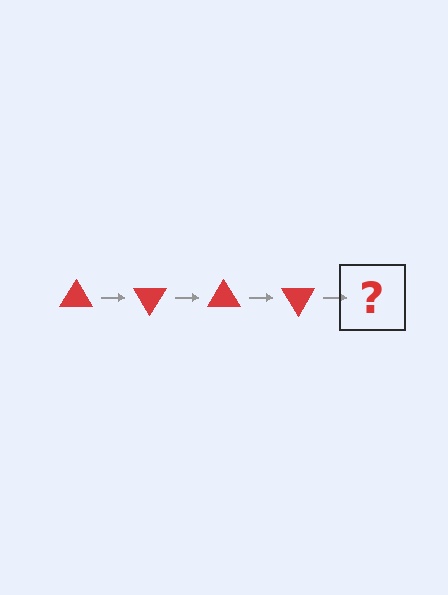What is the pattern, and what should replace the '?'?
The pattern is that the triangle rotates 60 degrees each step. The '?' should be a red triangle rotated 240 degrees.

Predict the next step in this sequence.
The next step is a red triangle rotated 240 degrees.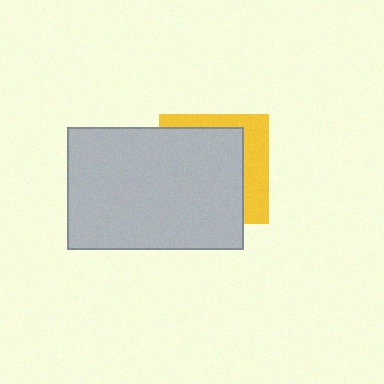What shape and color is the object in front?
The object in front is a light gray rectangle.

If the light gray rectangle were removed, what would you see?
You would see the complete yellow square.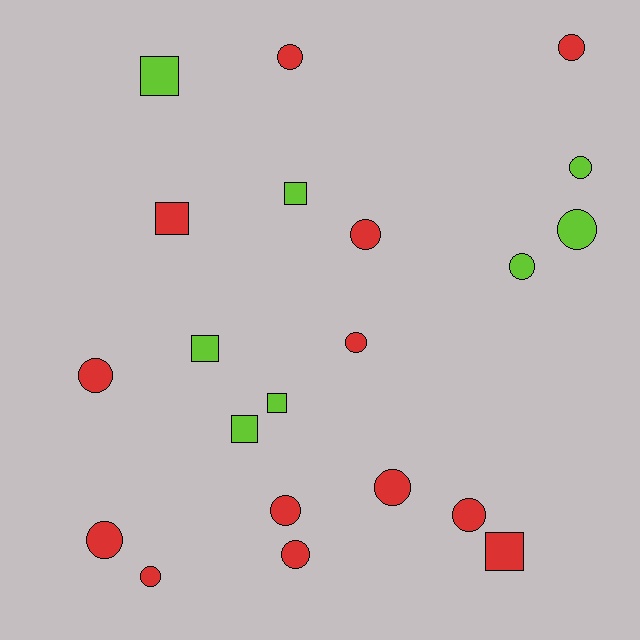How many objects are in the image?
There are 21 objects.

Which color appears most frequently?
Red, with 13 objects.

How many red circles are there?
There are 11 red circles.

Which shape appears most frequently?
Circle, with 14 objects.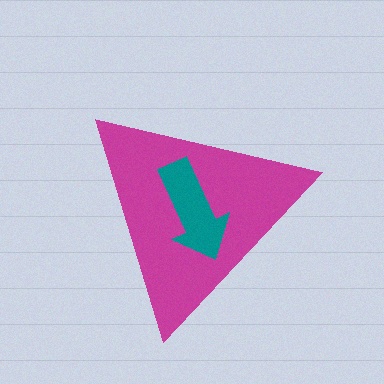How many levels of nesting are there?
2.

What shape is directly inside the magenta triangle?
The teal arrow.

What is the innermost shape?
The teal arrow.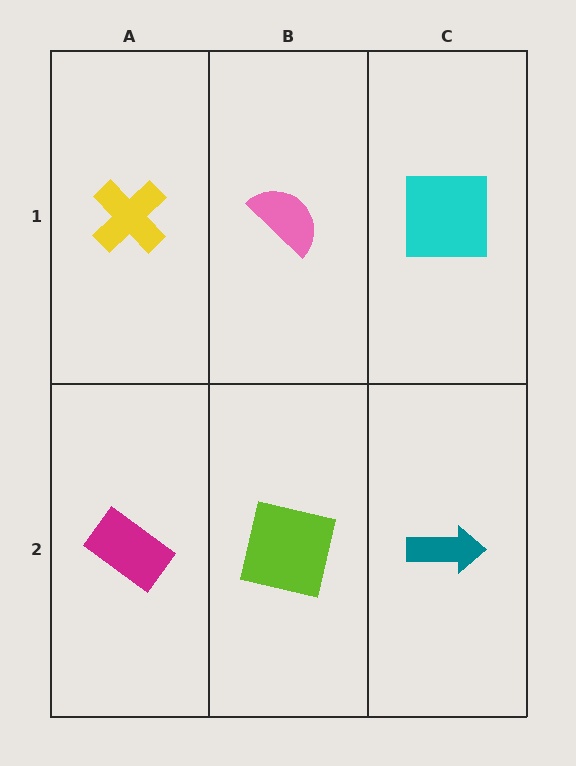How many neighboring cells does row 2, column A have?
2.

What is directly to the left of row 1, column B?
A yellow cross.